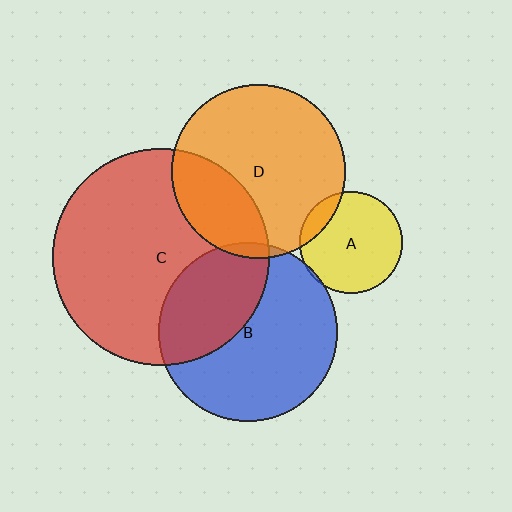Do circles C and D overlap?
Yes.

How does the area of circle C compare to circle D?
Approximately 1.6 times.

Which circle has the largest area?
Circle C (red).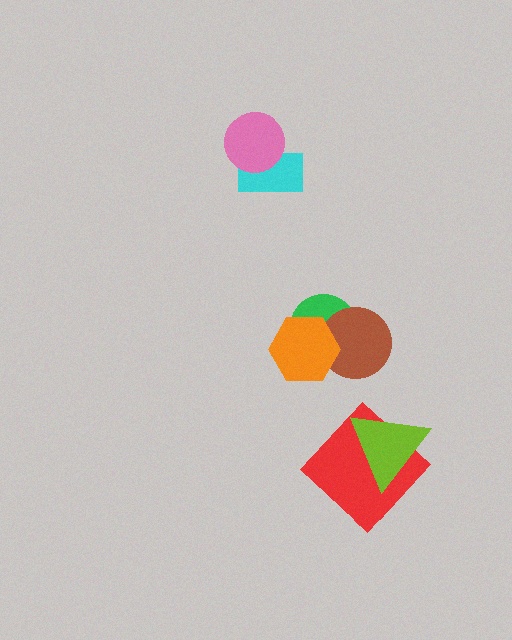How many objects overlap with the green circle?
2 objects overlap with the green circle.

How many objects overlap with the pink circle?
1 object overlaps with the pink circle.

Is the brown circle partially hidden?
Yes, it is partially covered by another shape.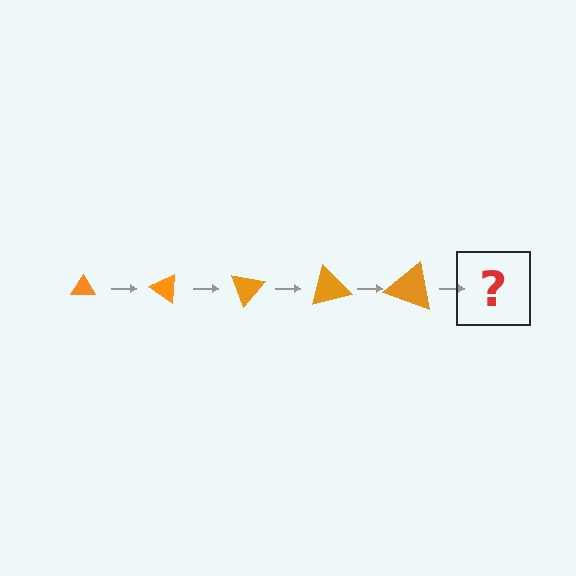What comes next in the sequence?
The next element should be a triangle, larger than the previous one and rotated 175 degrees from the start.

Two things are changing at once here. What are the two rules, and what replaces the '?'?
The two rules are that the triangle grows larger each step and it rotates 35 degrees each step. The '?' should be a triangle, larger than the previous one and rotated 175 degrees from the start.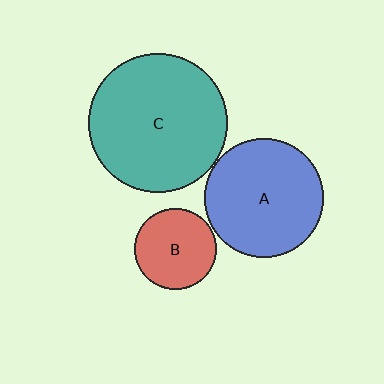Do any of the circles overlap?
No, none of the circles overlap.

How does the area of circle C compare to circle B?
Approximately 2.9 times.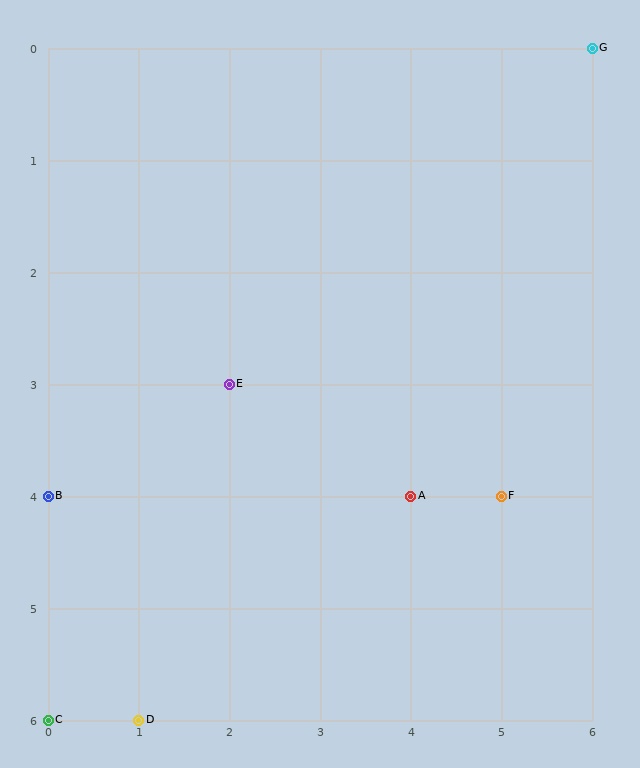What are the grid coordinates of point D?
Point D is at grid coordinates (1, 6).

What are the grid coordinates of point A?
Point A is at grid coordinates (4, 4).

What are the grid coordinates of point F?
Point F is at grid coordinates (5, 4).